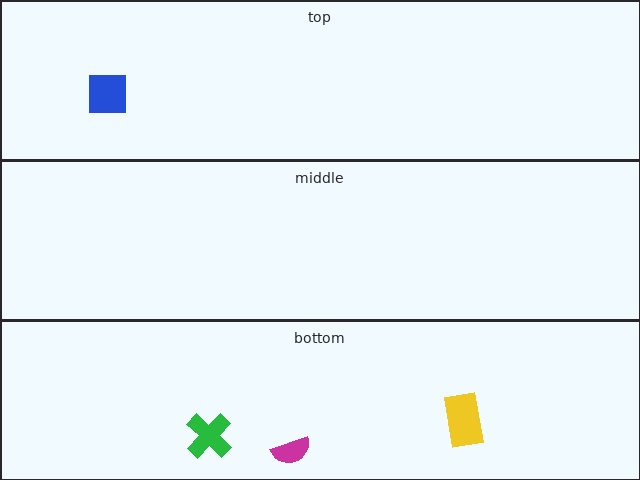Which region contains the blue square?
The top region.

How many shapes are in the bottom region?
3.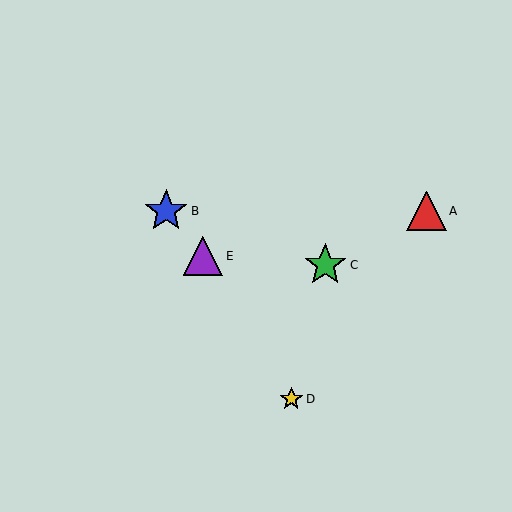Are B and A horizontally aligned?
Yes, both are at y≈211.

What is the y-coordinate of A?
Object A is at y≈211.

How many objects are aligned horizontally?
2 objects (A, B) are aligned horizontally.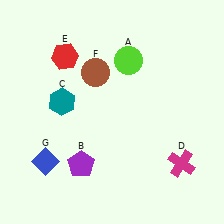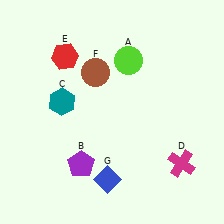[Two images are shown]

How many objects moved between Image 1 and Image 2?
1 object moved between the two images.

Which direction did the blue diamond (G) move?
The blue diamond (G) moved right.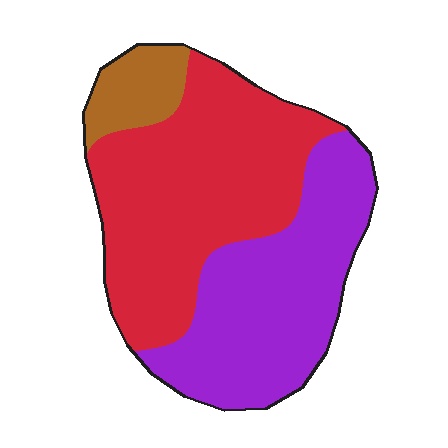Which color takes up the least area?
Brown, at roughly 10%.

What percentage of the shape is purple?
Purple covers 40% of the shape.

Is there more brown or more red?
Red.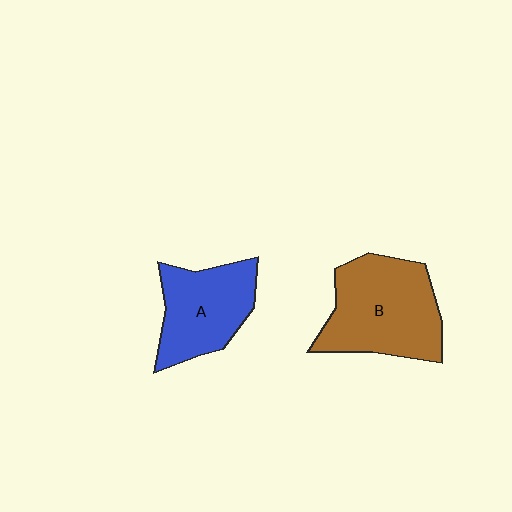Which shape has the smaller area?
Shape A (blue).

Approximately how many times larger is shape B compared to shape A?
Approximately 1.3 times.